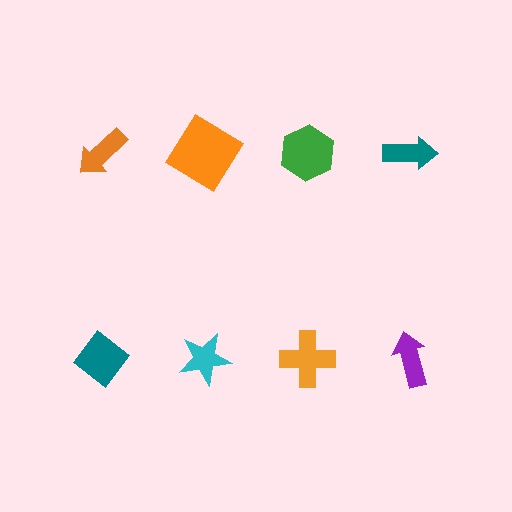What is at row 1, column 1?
An orange arrow.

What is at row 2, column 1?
A teal diamond.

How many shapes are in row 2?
4 shapes.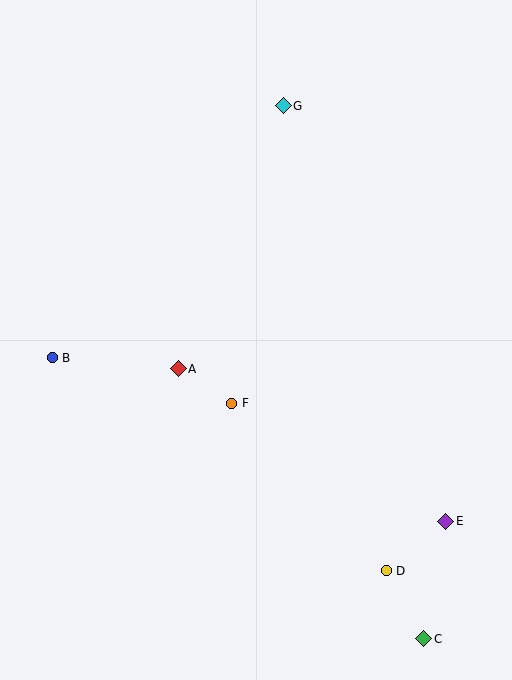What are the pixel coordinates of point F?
Point F is at (232, 403).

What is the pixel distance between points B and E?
The distance between B and E is 426 pixels.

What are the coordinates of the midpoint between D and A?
The midpoint between D and A is at (282, 470).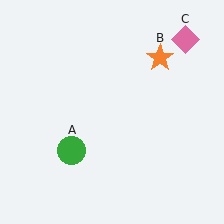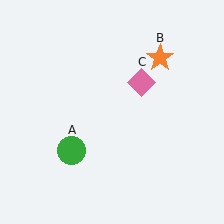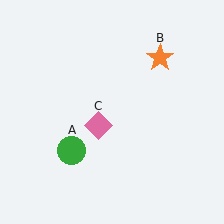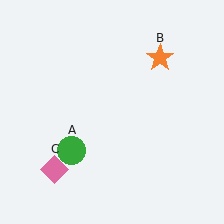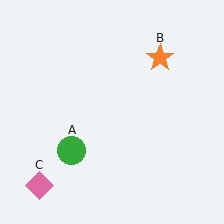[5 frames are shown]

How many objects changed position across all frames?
1 object changed position: pink diamond (object C).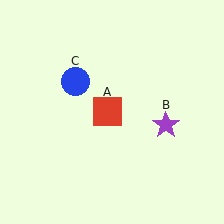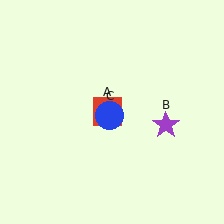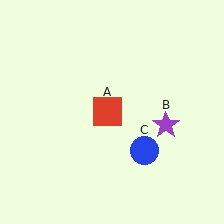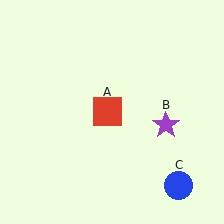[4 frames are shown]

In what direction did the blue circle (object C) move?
The blue circle (object C) moved down and to the right.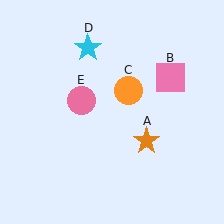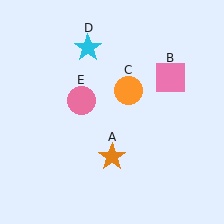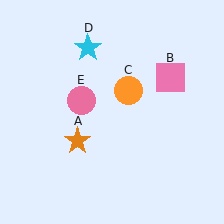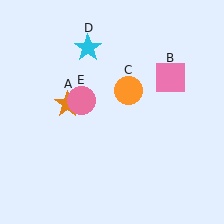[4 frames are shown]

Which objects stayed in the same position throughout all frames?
Pink square (object B) and orange circle (object C) and cyan star (object D) and pink circle (object E) remained stationary.